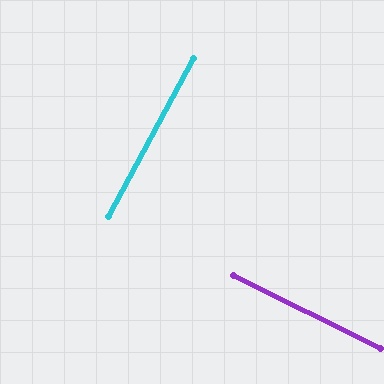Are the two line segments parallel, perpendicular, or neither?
Perpendicular — they meet at approximately 88°.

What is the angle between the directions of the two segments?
Approximately 88 degrees.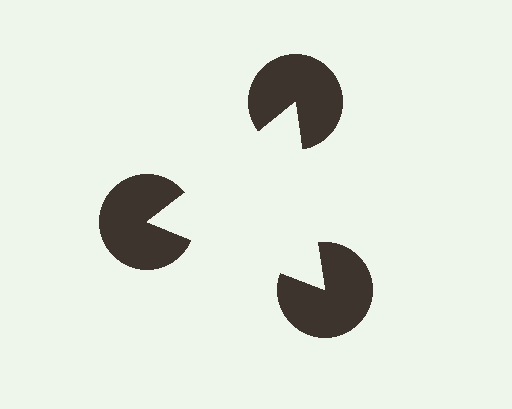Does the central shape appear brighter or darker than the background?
It typically appears slightly brighter than the background, even though no actual brightness change is drawn.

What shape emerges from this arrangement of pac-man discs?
An illusory triangle — its edges are inferred from the aligned wedge cuts in the pac-man discs, not physically drawn.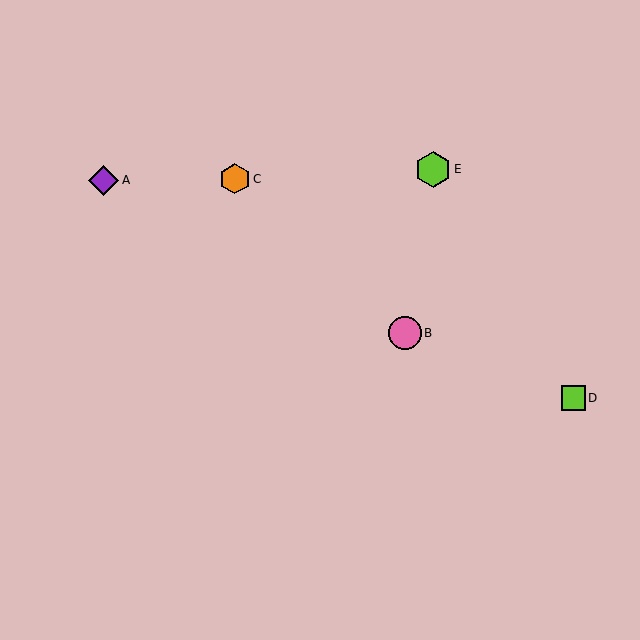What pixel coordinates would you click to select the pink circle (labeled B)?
Click at (405, 333) to select the pink circle B.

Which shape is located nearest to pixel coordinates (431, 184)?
The lime hexagon (labeled E) at (433, 169) is nearest to that location.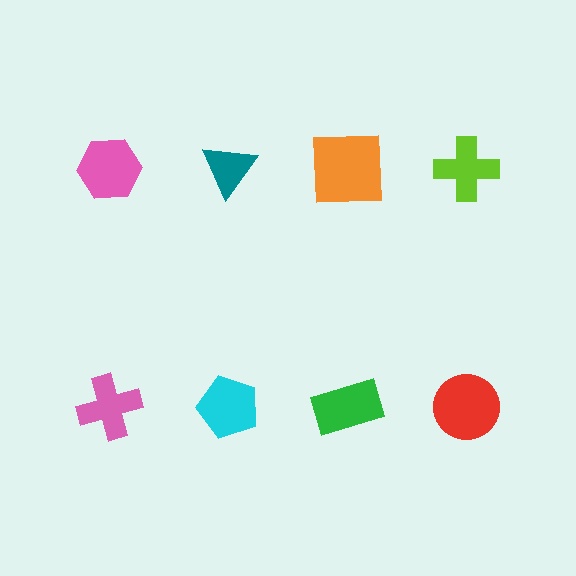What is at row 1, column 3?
An orange square.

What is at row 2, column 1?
A pink cross.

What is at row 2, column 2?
A cyan pentagon.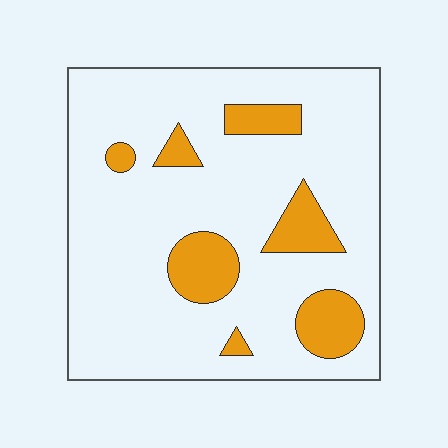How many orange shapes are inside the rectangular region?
7.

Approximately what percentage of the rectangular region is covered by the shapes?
Approximately 15%.